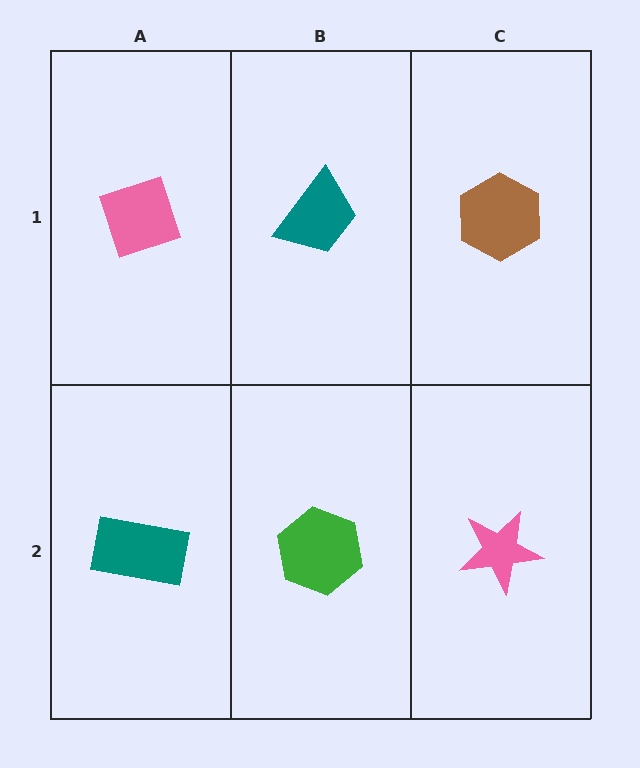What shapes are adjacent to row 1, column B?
A green hexagon (row 2, column B), a pink diamond (row 1, column A), a brown hexagon (row 1, column C).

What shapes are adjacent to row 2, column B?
A teal trapezoid (row 1, column B), a teal rectangle (row 2, column A), a pink star (row 2, column C).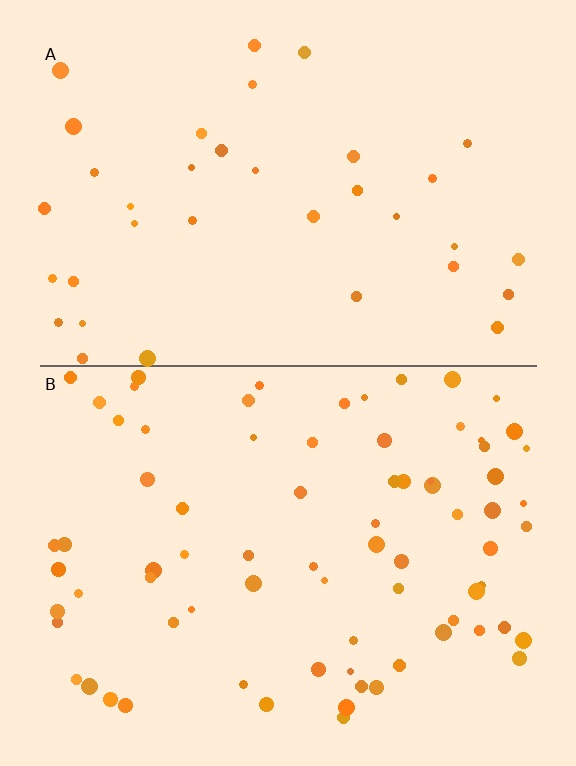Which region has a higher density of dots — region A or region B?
B (the bottom).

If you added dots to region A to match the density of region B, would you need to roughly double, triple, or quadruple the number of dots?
Approximately double.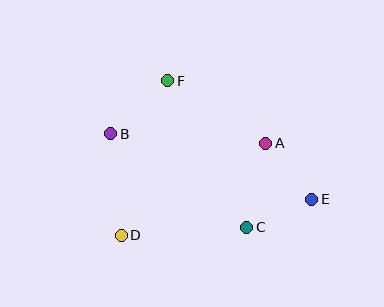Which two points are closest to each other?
Points C and E are closest to each other.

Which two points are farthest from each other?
Points B and E are farthest from each other.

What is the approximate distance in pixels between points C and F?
The distance between C and F is approximately 166 pixels.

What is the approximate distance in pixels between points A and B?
The distance between A and B is approximately 155 pixels.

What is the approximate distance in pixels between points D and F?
The distance between D and F is approximately 161 pixels.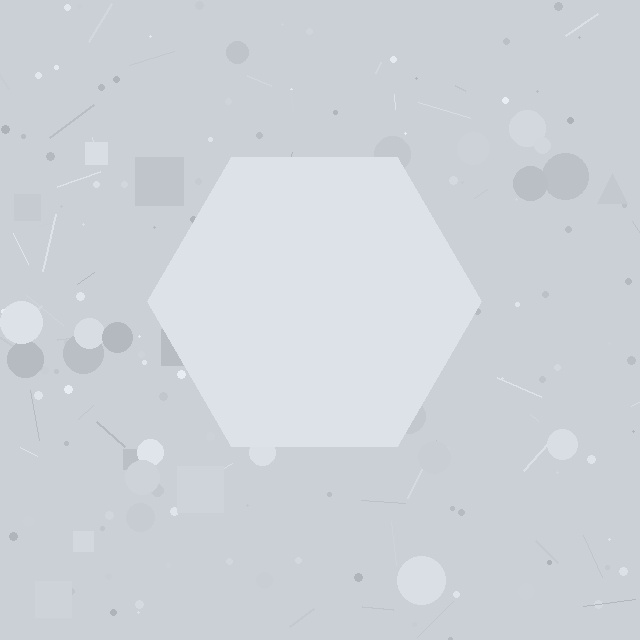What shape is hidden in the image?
A hexagon is hidden in the image.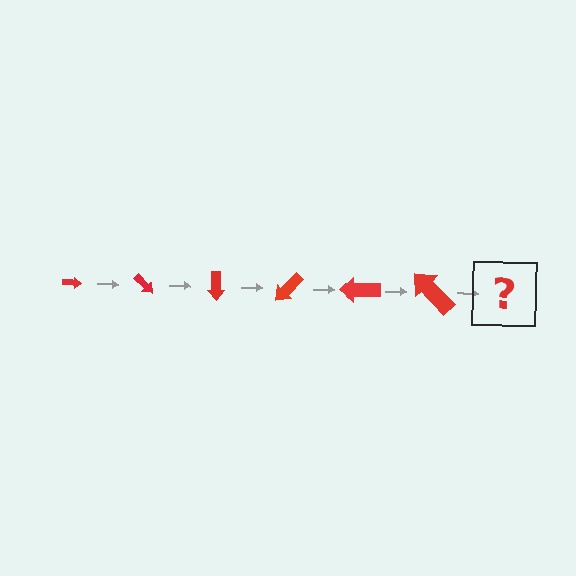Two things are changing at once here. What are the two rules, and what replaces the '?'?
The two rules are that the arrow grows larger each step and it rotates 45 degrees each step. The '?' should be an arrow, larger than the previous one and rotated 270 degrees from the start.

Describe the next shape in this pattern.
It should be an arrow, larger than the previous one and rotated 270 degrees from the start.